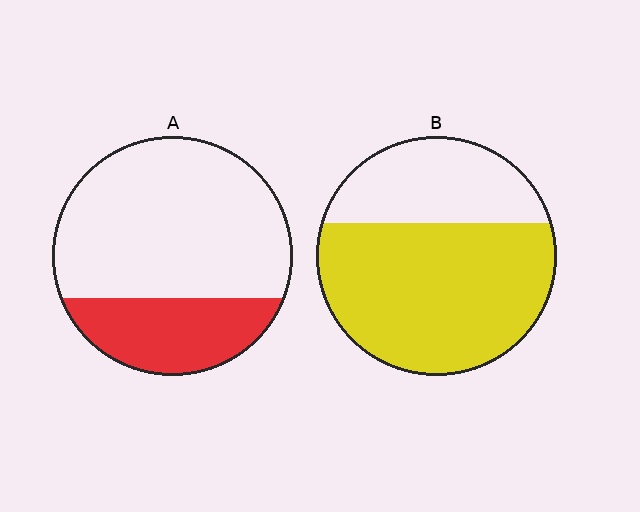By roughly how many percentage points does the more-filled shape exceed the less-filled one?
By roughly 40 percentage points (B over A).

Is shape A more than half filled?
No.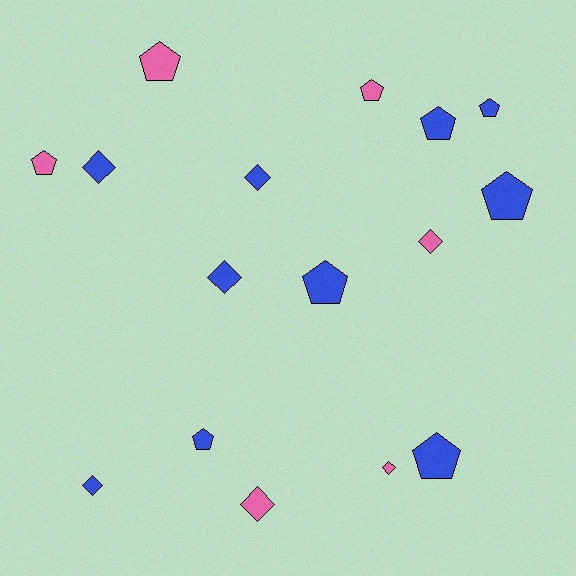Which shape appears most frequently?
Pentagon, with 9 objects.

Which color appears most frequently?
Blue, with 10 objects.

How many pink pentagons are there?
There are 3 pink pentagons.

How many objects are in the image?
There are 16 objects.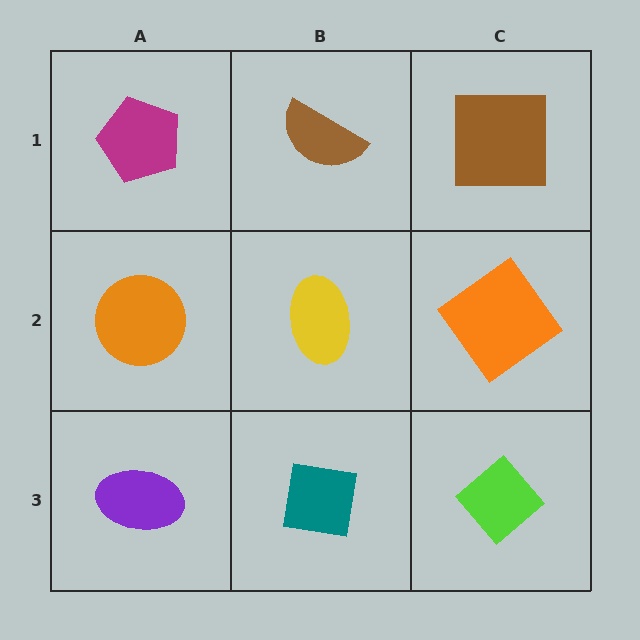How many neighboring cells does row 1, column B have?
3.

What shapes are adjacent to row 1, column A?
An orange circle (row 2, column A), a brown semicircle (row 1, column B).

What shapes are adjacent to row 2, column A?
A magenta pentagon (row 1, column A), a purple ellipse (row 3, column A), a yellow ellipse (row 2, column B).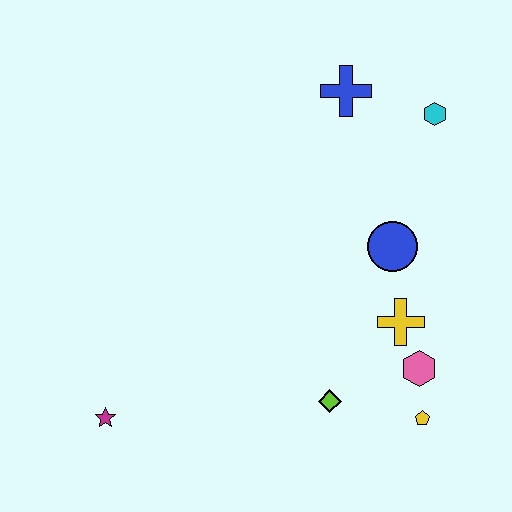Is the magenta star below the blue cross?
Yes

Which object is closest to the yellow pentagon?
The pink hexagon is closest to the yellow pentagon.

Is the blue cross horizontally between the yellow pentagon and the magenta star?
Yes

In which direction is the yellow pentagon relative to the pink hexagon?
The yellow pentagon is below the pink hexagon.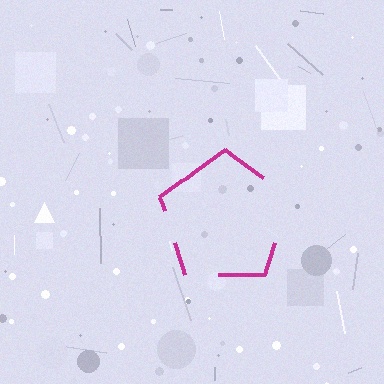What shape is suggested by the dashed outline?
The dashed outline suggests a pentagon.